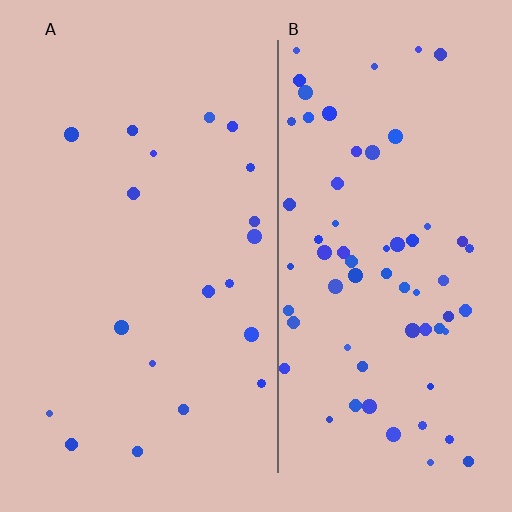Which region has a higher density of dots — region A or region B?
B (the right).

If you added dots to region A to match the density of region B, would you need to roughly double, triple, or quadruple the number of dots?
Approximately triple.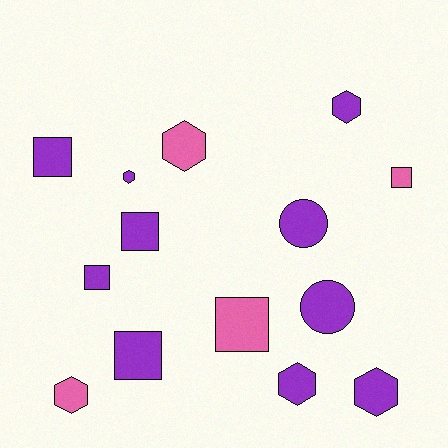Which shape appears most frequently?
Square, with 6 objects.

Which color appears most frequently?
Purple, with 10 objects.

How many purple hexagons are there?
There are 4 purple hexagons.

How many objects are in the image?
There are 14 objects.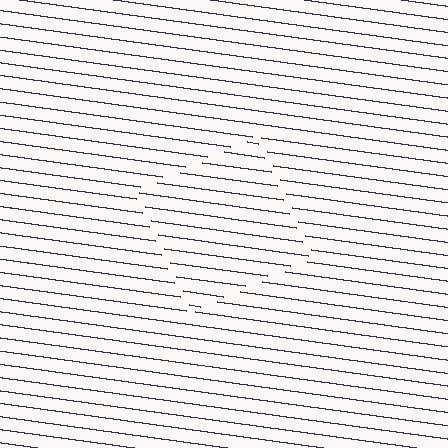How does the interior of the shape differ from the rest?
The interior of the shape contains the same grating, shifted by half a period — the contour is defined by the phase discontinuity where line-ends from the inner and outer gratings abut.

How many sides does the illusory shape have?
4 sides — the line-ends trace a square.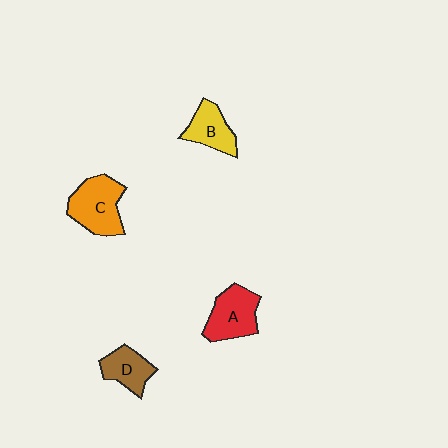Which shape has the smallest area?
Shape D (brown).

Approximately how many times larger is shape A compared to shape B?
Approximately 1.3 times.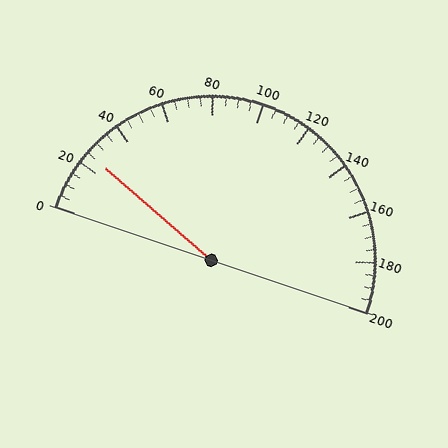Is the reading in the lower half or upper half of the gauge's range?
The reading is in the lower half of the range (0 to 200).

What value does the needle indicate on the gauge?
The needle indicates approximately 25.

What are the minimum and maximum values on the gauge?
The gauge ranges from 0 to 200.